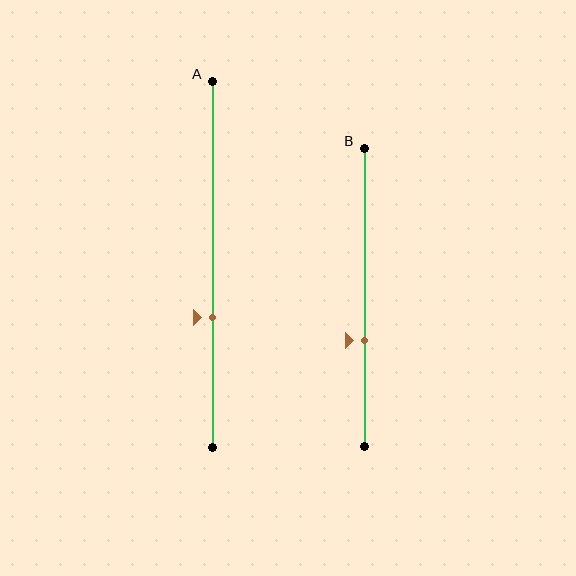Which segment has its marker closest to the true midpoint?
Segment B has its marker closest to the true midpoint.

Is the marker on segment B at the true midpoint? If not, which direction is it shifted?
No, the marker on segment B is shifted downward by about 14% of the segment length.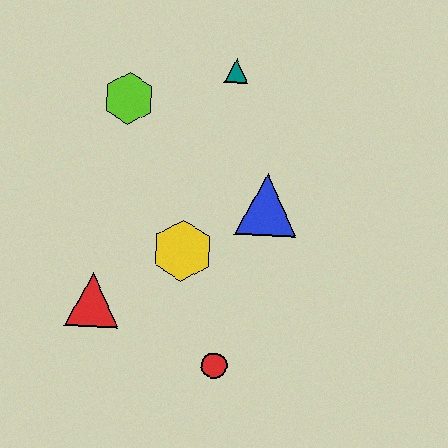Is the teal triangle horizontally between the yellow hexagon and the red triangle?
No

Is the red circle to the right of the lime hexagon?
Yes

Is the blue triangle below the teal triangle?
Yes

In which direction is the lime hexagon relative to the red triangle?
The lime hexagon is above the red triangle.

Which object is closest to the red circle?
The yellow hexagon is closest to the red circle.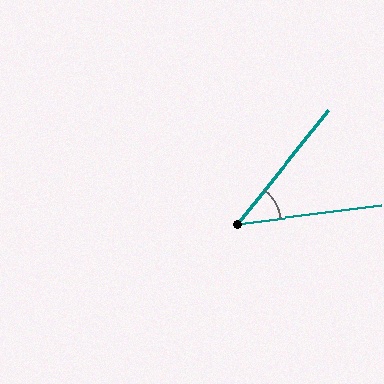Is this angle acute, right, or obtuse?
It is acute.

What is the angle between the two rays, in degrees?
Approximately 44 degrees.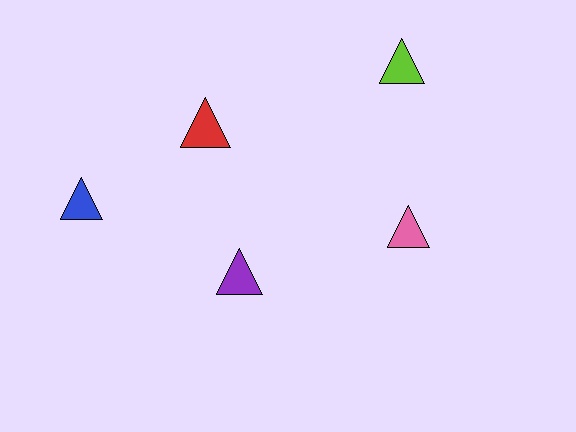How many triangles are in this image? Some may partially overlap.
There are 5 triangles.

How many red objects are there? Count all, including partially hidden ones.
There is 1 red object.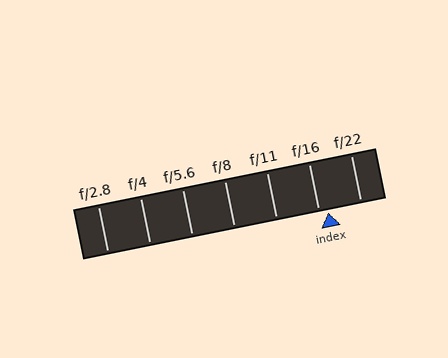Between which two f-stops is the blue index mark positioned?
The index mark is between f/16 and f/22.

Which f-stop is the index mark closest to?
The index mark is closest to f/16.